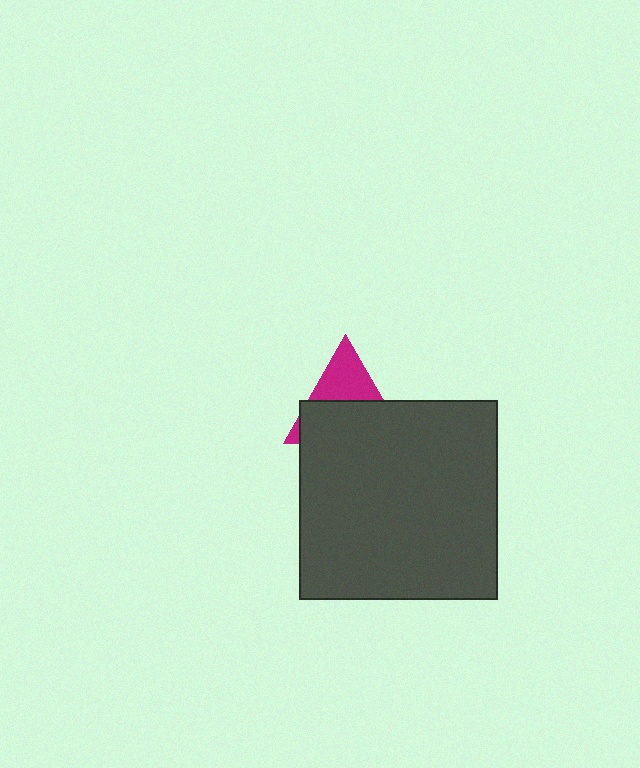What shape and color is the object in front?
The object in front is a dark gray square.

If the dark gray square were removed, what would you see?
You would see the complete magenta triangle.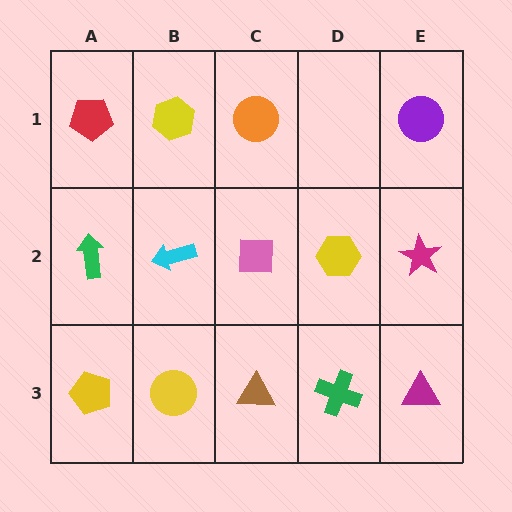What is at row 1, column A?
A red pentagon.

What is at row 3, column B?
A yellow circle.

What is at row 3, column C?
A brown triangle.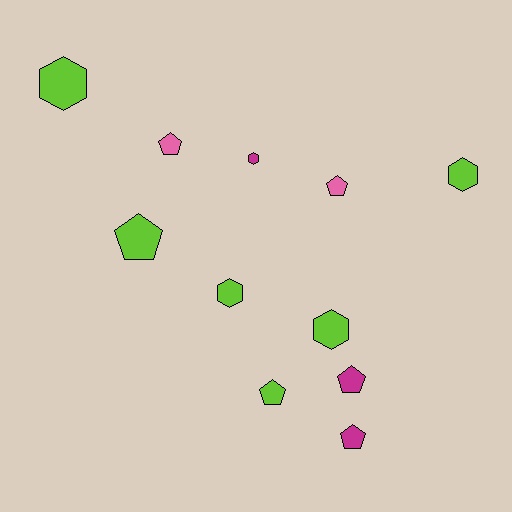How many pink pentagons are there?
There are 2 pink pentagons.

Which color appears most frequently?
Lime, with 6 objects.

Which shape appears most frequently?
Pentagon, with 6 objects.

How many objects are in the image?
There are 11 objects.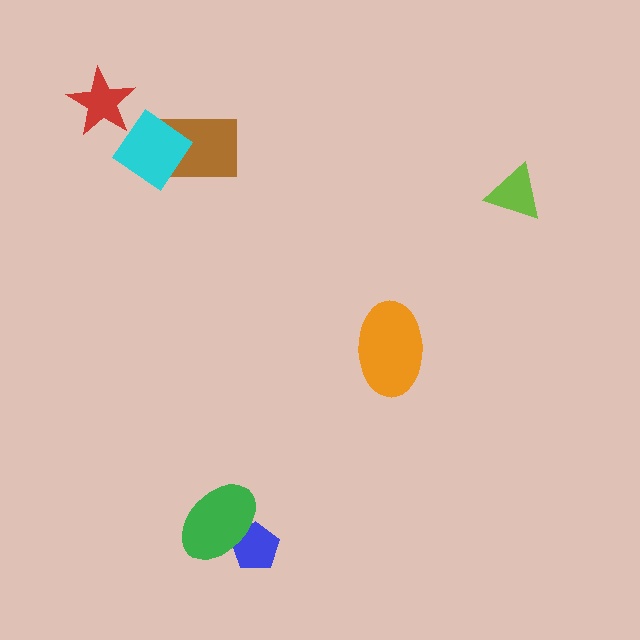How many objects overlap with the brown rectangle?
1 object overlaps with the brown rectangle.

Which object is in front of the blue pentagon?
The green ellipse is in front of the blue pentagon.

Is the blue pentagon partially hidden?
Yes, it is partially covered by another shape.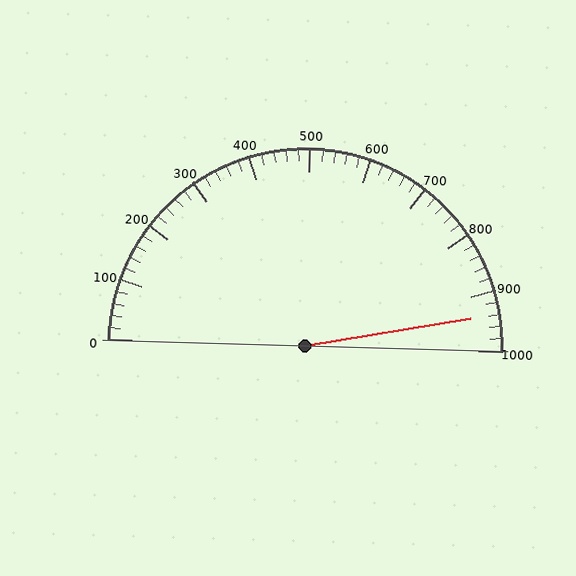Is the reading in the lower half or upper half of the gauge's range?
The reading is in the upper half of the range (0 to 1000).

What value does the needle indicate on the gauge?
The needle indicates approximately 940.